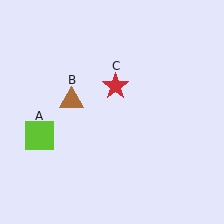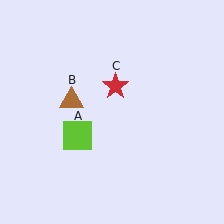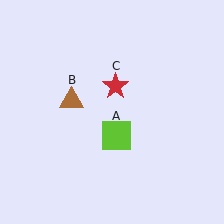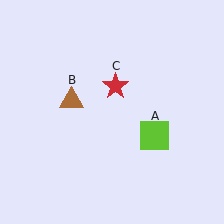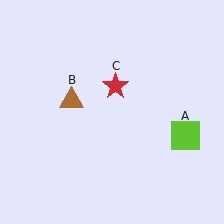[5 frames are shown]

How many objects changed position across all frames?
1 object changed position: lime square (object A).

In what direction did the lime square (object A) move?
The lime square (object A) moved right.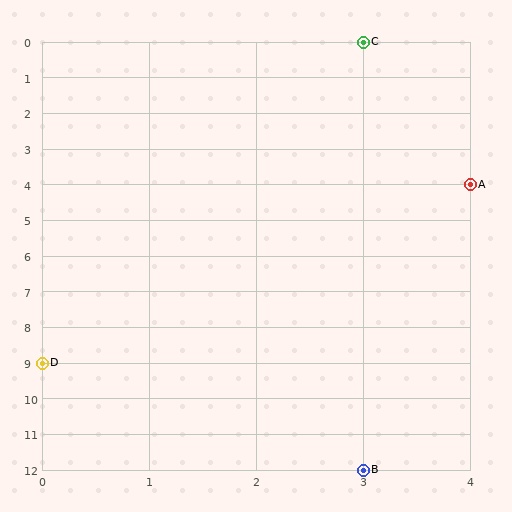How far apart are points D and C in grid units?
Points D and C are 3 columns and 9 rows apart (about 9.5 grid units diagonally).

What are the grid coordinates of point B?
Point B is at grid coordinates (3, 12).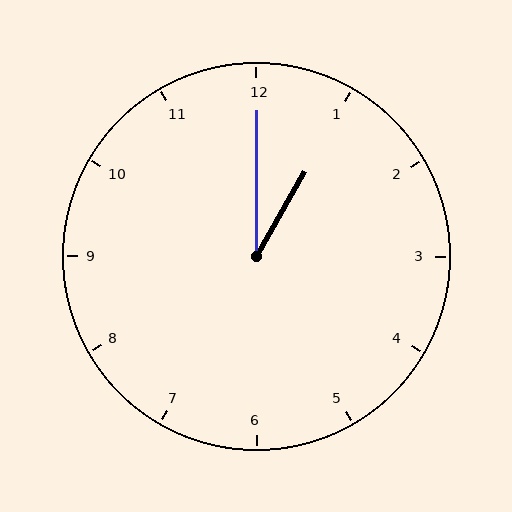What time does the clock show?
1:00.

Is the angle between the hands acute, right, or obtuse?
It is acute.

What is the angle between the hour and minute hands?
Approximately 30 degrees.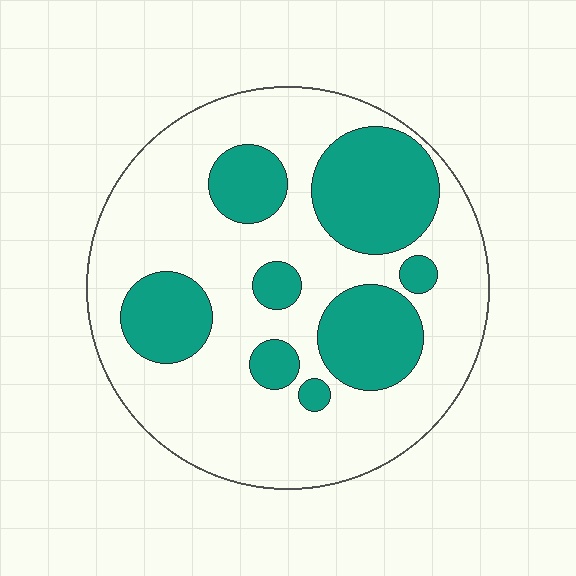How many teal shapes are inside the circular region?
8.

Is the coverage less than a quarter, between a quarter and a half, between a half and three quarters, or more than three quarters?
Between a quarter and a half.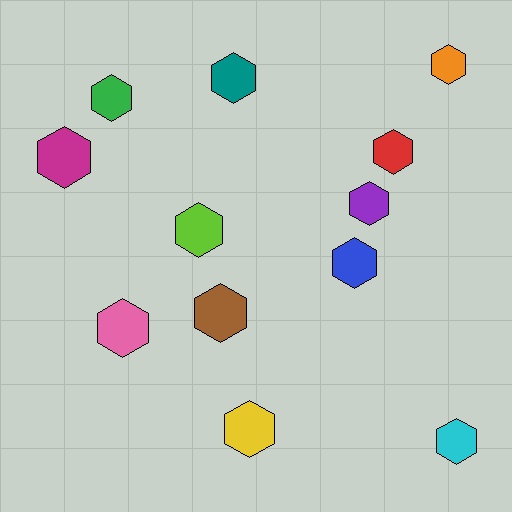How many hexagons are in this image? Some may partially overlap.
There are 12 hexagons.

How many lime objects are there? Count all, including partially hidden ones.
There is 1 lime object.